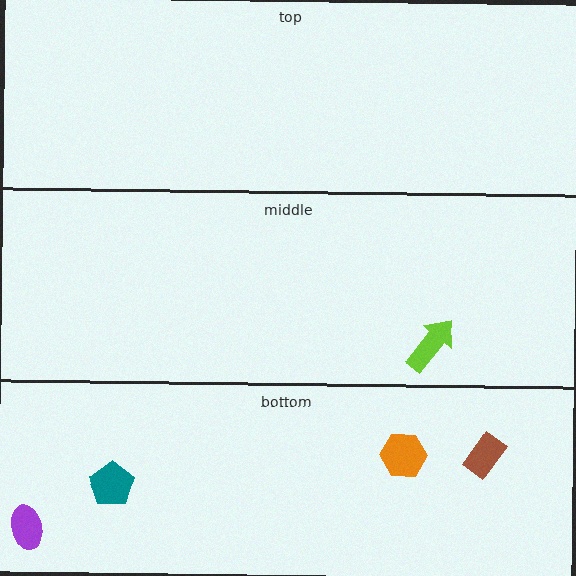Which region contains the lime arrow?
The middle region.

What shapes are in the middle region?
The lime arrow.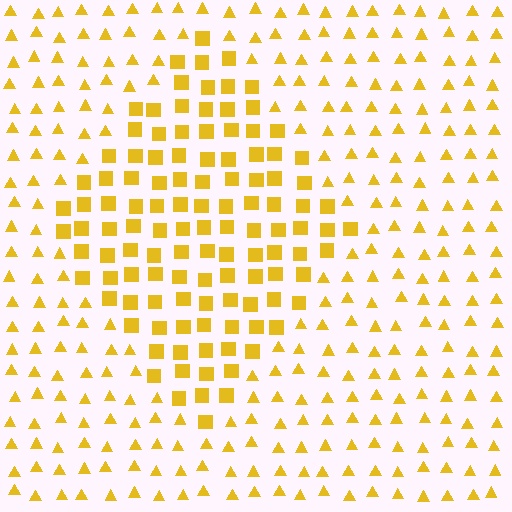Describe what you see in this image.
The image is filled with small yellow elements arranged in a uniform grid. A diamond-shaped region contains squares, while the surrounding area contains triangles. The boundary is defined purely by the change in element shape.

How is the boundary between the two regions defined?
The boundary is defined by a change in element shape: squares inside vs. triangles outside. All elements share the same color and spacing.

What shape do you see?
I see a diamond.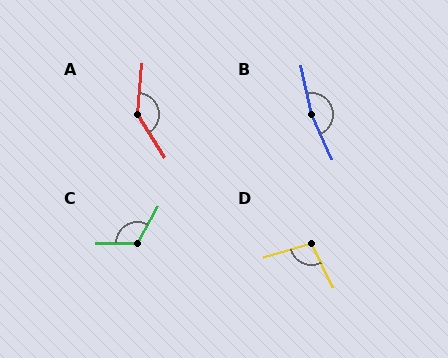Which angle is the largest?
B, at approximately 168 degrees.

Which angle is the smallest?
D, at approximately 100 degrees.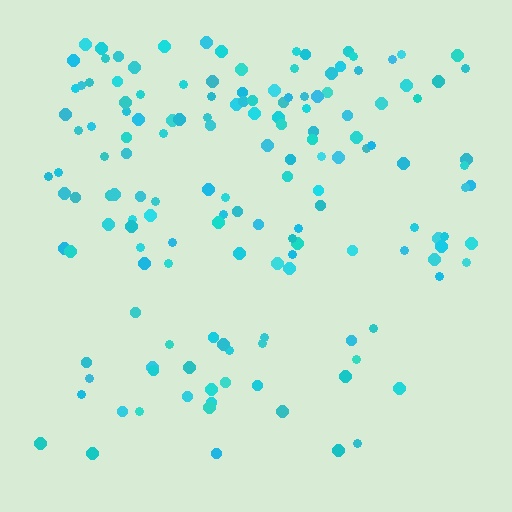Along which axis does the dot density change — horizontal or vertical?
Vertical.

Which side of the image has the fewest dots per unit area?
The bottom.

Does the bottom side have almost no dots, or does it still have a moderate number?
Still a moderate number, just noticeably fewer than the top.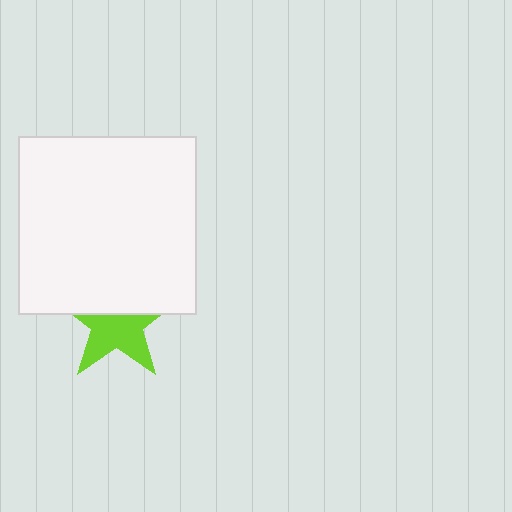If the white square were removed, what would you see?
You would see the complete lime star.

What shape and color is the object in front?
The object in front is a white square.